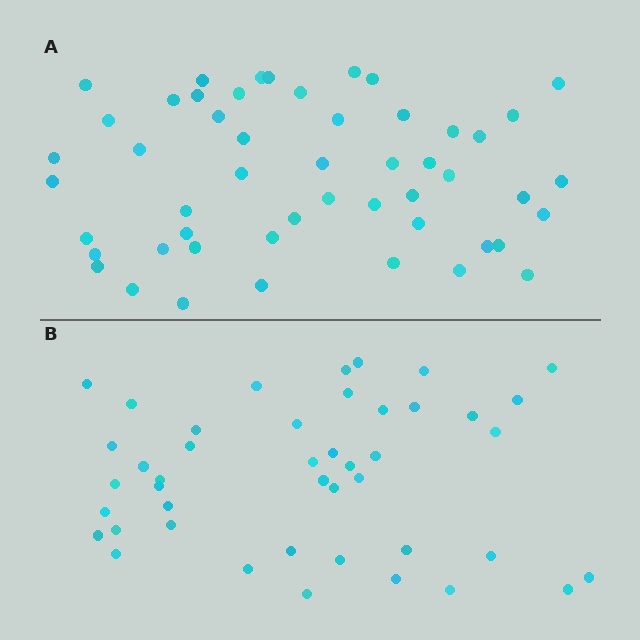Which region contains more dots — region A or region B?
Region A (the top region) has more dots.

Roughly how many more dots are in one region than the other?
Region A has roughly 8 or so more dots than region B.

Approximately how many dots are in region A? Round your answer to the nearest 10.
About 50 dots. (The exact count is 51, which rounds to 50.)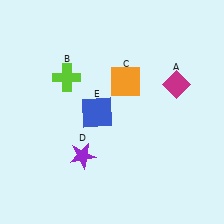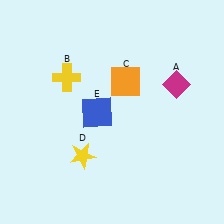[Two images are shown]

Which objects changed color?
B changed from lime to yellow. D changed from purple to yellow.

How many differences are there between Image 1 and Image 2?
There are 2 differences between the two images.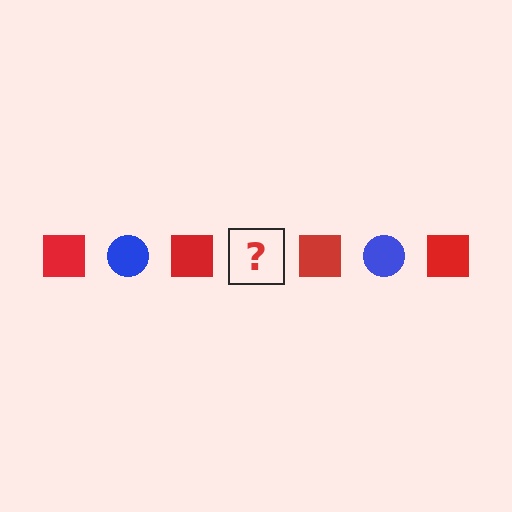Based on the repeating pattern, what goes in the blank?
The blank should be a blue circle.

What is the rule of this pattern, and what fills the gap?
The rule is that the pattern alternates between red square and blue circle. The gap should be filled with a blue circle.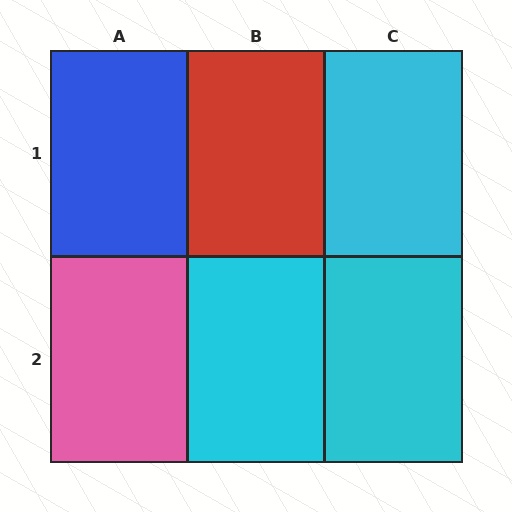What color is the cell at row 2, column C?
Cyan.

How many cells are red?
1 cell is red.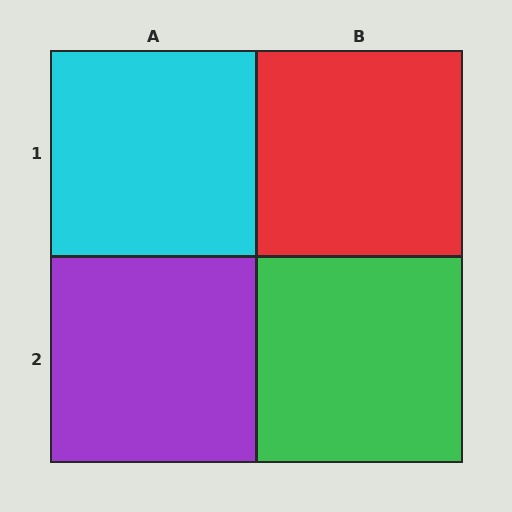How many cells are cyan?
1 cell is cyan.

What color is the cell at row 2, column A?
Purple.